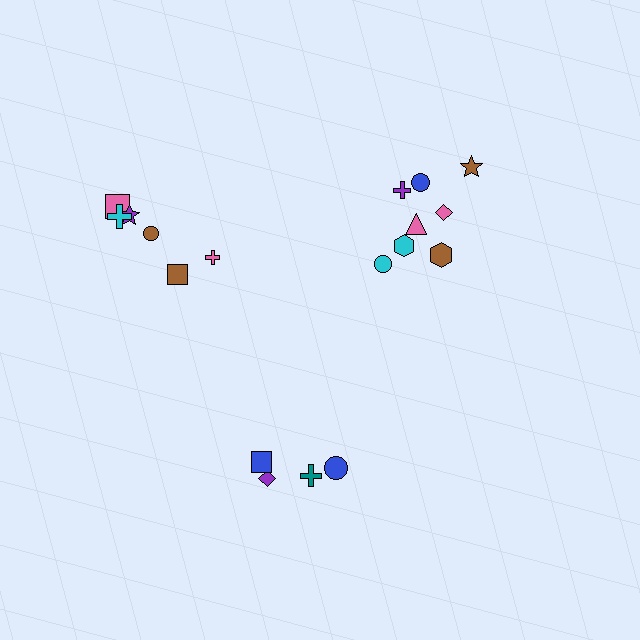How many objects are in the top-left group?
There are 6 objects.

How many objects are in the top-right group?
There are 8 objects.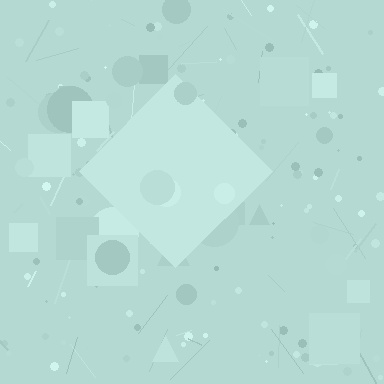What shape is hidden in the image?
A diamond is hidden in the image.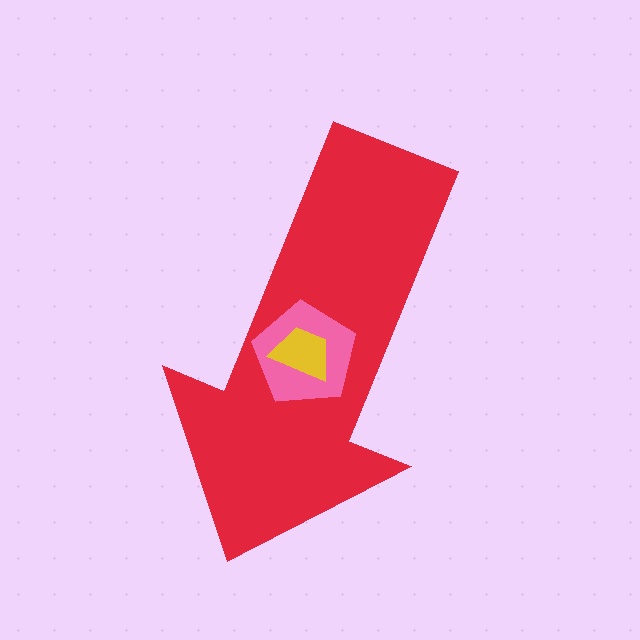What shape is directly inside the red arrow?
The pink pentagon.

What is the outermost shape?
The red arrow.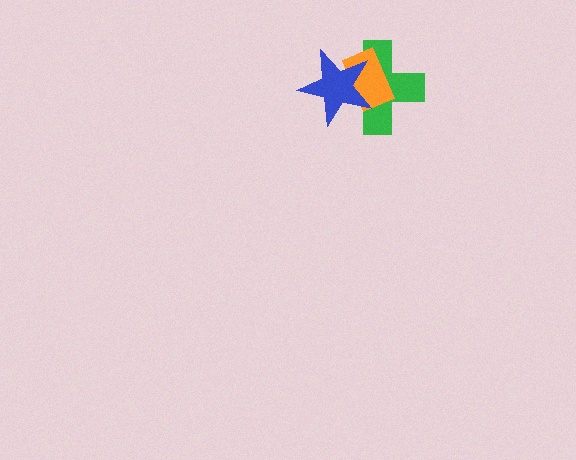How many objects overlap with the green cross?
2 objects overlap with the green cross.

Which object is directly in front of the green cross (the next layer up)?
The orange rectangle is directly in front of the green cross.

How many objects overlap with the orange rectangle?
2 objects overlap with the orange rectangle.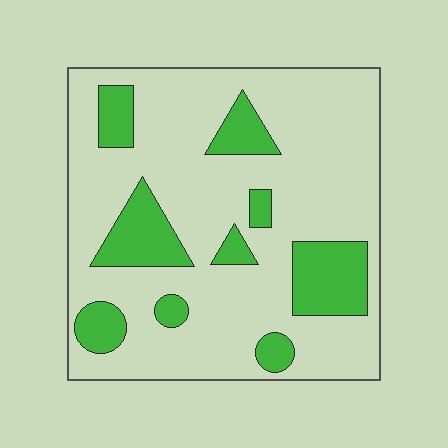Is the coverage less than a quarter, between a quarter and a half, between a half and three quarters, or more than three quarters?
Less than a quarter.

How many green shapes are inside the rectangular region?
9.